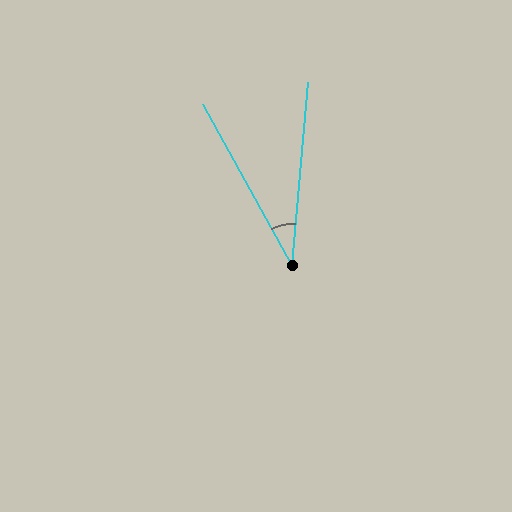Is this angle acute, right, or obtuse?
It is acute.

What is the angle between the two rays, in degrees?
Approximately 34 degrees.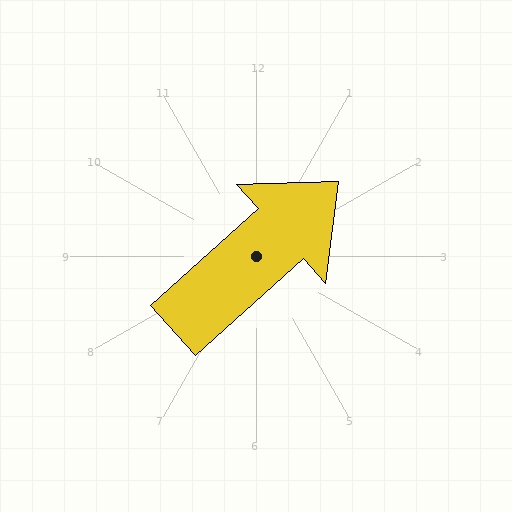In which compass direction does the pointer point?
Northeast.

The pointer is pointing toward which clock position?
Roughly 2 o'clock.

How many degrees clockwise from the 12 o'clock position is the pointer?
Approximately 48 degrees.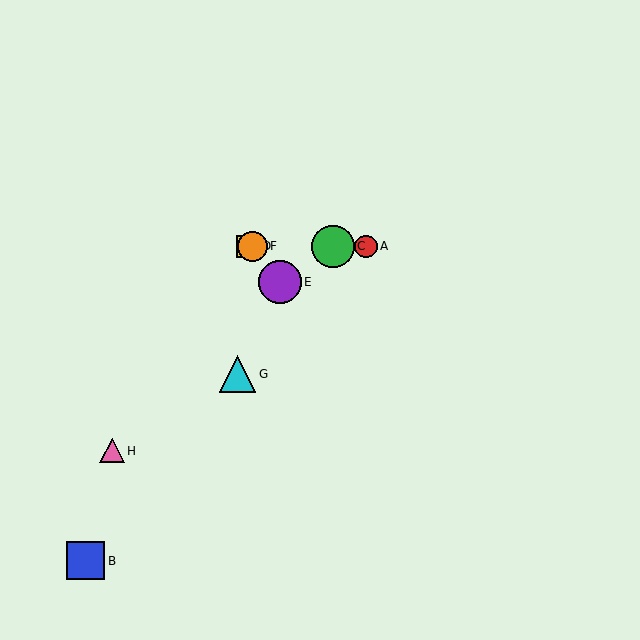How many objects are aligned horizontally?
4 objects (A, C, D, F) are aligned horizontally.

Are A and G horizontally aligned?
No, A is at y≈246 and G is at y≈374.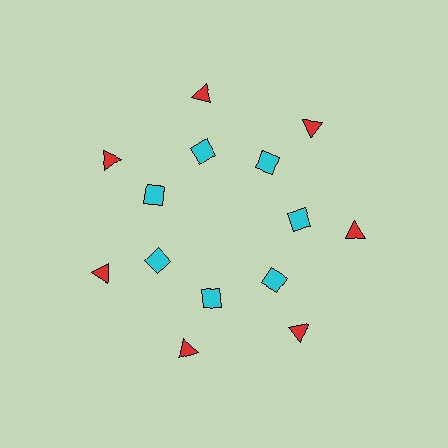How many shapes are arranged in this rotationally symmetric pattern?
There are 14 shapes, arranged in 7 groups of 2.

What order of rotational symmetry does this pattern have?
This pattern has 7-fold rotational symmetry.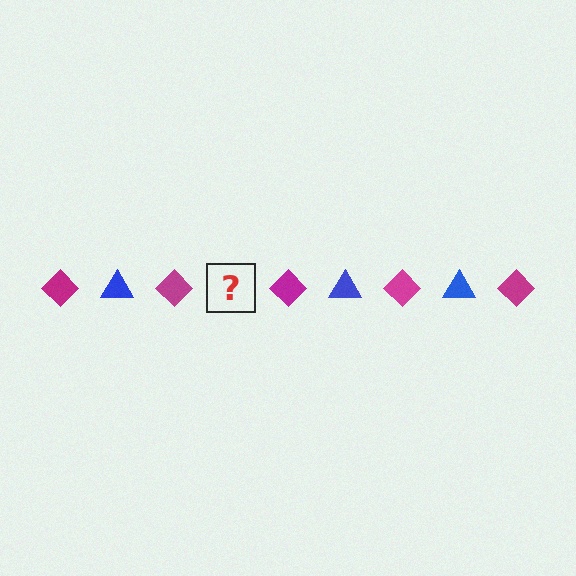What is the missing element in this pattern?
The missing element is a blue triangle.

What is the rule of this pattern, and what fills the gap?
The rule is that the pattern alternates between magenta diamond and blue triangle. The gap should be filled with a blue triangle.